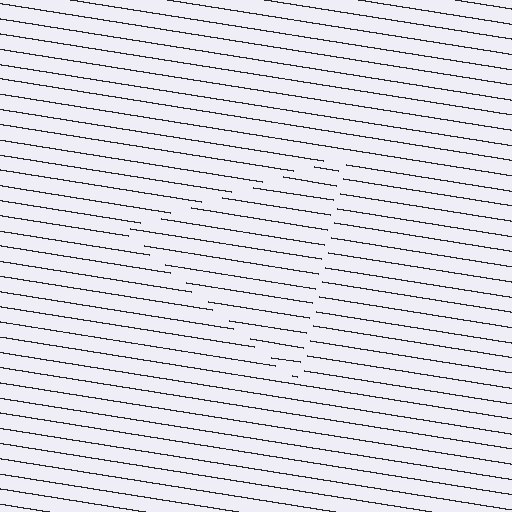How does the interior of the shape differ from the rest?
The interior of the shape contains the same grating, shifted by half a period — the contour is defined by the phase discontinuity where line-ends from the inner and outer gratings abut.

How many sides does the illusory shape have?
3 sides — the line-ends trace a triangle.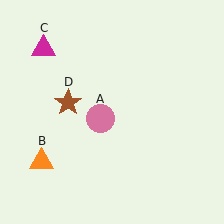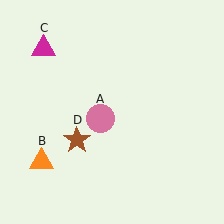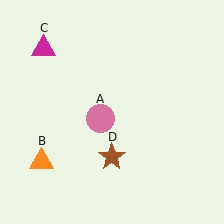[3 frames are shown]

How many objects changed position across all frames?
1 object changed position: brown star (object D).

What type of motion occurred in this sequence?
The brown star (object D) rotated counterclockwise around the center of the scene.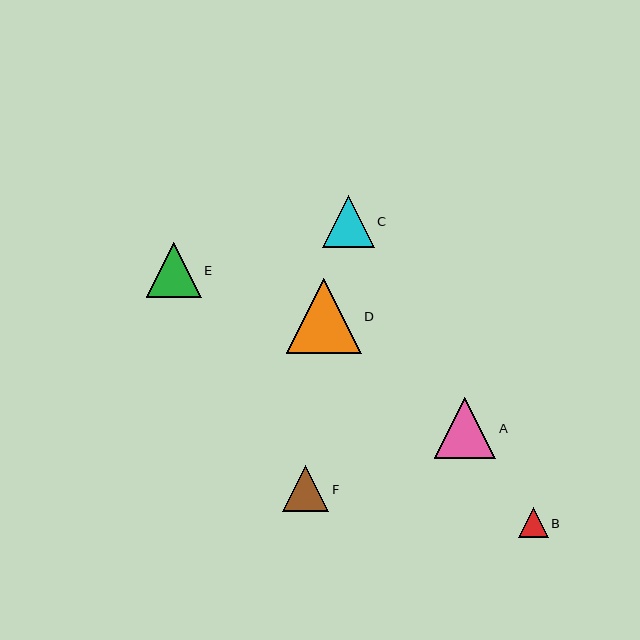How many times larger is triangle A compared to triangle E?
Triangle A is approximately 1.1 times the size of triangle E.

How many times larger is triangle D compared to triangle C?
Triangle D is approximately 1.4 times the size of triangle C.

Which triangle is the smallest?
Triangle B is the smallest with a size of approximately 29 pixels.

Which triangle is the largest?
Triangle D is the largest with a size of approximately 75 pixels.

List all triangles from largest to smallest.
From largest to smallest: D, A, E, C, F, B.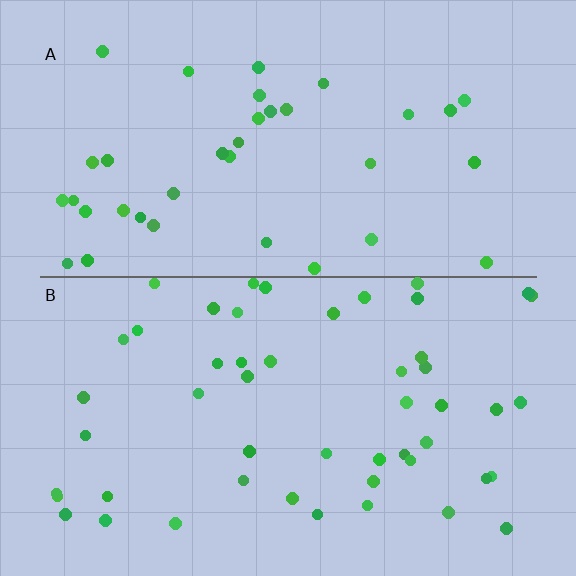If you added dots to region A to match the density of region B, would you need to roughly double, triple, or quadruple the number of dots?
Approximately double.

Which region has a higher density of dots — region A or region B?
B (the bottom).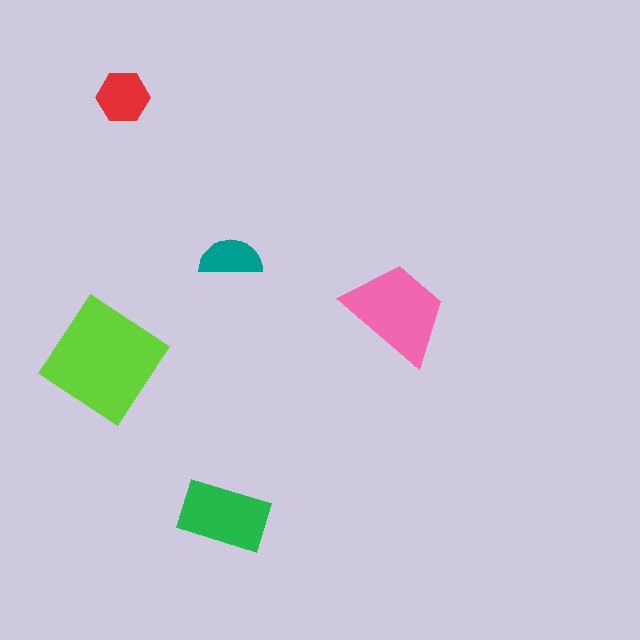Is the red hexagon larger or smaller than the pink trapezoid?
Smaller.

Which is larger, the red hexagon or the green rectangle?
The green rectangle.